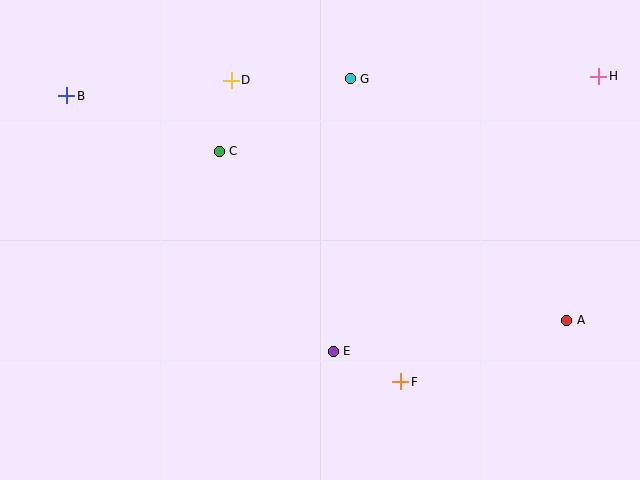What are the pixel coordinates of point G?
Point G is at (350, 79).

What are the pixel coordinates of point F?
Point F is at (401, 382).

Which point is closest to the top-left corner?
Point B is closest to the top-left corner.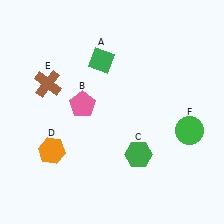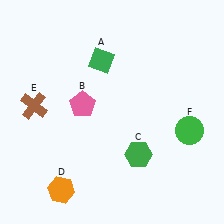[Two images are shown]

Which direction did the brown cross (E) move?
The brown cross (E) moved down.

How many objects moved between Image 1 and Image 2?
2 objects moved between the two images.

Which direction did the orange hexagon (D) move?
The orange hexagon (D) moved down.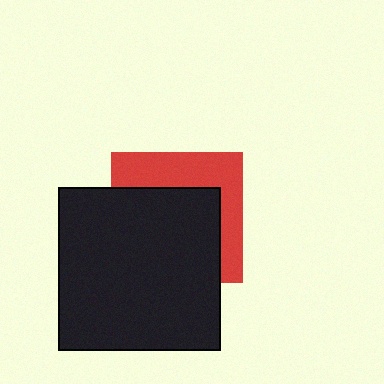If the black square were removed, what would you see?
You would see the complete red square.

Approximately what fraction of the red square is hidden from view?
Roughly 61% of the red square is hidden behind the black square.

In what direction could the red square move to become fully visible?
The red square could move toward the upper-right. That would shift it out from behind the black square entirely.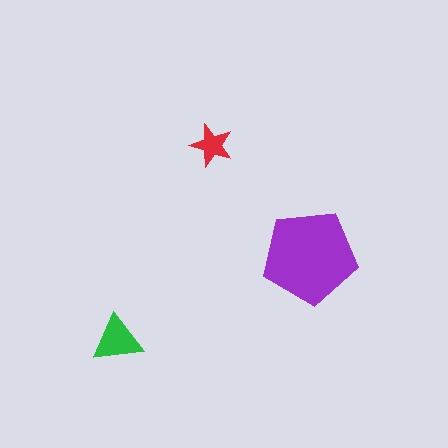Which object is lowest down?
The green triangle is bottommost.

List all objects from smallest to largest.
The red star, the green triangle, the purple pentagon.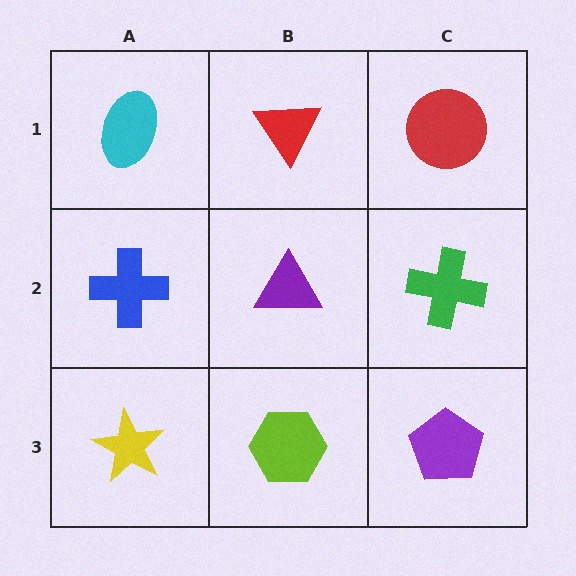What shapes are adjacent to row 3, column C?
A green cross (row 2, column C), a lime hexagon (row 3, column B).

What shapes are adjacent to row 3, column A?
A blue cross (row 2, column A), a lime hexagon (row 3, column B).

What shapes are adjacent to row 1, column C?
A green cross (row 2, column C), a red triangle (row 1, column B).